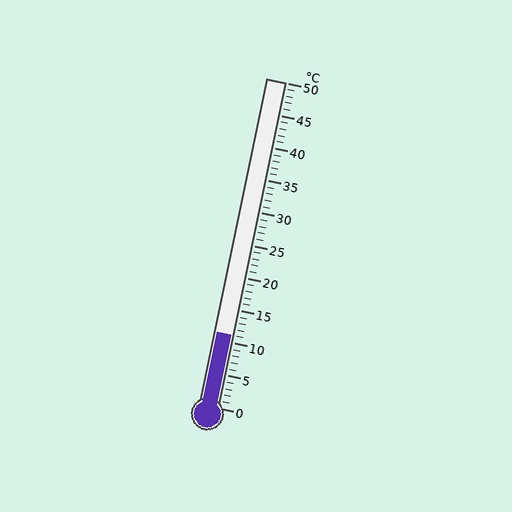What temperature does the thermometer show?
The thermometer shows approximately 11°C.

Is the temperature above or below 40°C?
The temperature is below 40°C.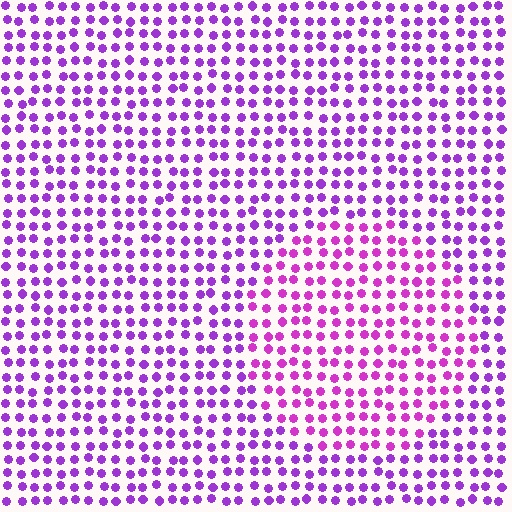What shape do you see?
I see a circle.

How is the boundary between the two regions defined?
The boundary is defined purely by a slight shift in hue (about 24 degrees). Spacing, size, and orientation are identical on both sides.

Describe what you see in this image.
The image is filled with small purple elements in a uniform arrangement. A circle-shaped region is visible where the elements are tinted to a slightly different hue, forming a subtle color boundary.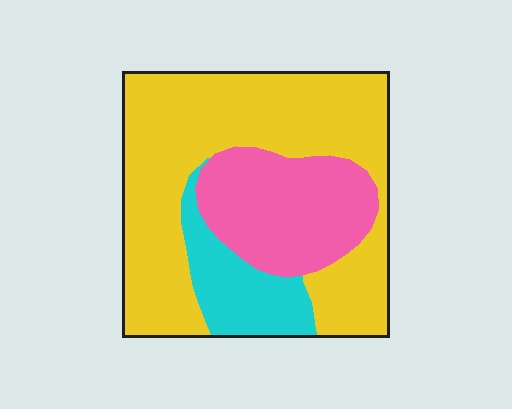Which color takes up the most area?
Yellow, at roughly 60%.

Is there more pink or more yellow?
Yellow.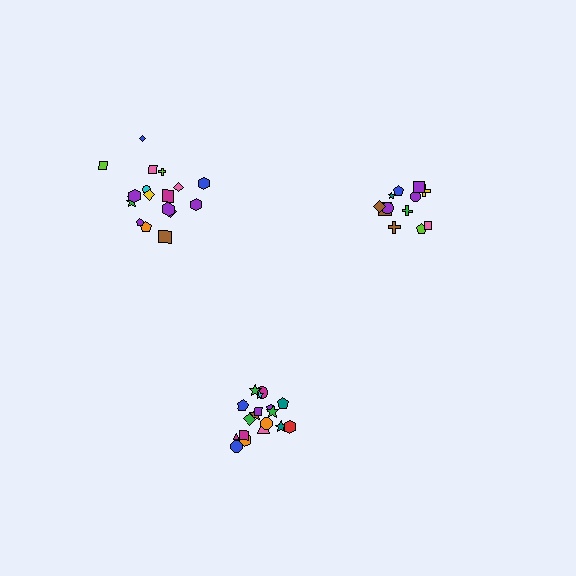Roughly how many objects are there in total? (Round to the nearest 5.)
Roughly 50 objects in total.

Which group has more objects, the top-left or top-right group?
The top-left group.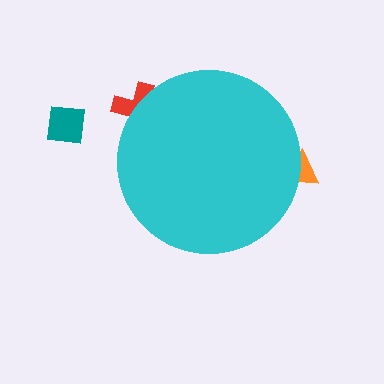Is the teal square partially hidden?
No, the teal square is fully visible.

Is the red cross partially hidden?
Yes, the red cross is partially hidden behind the cyan circle.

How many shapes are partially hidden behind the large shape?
2 shapes are partially hidden.